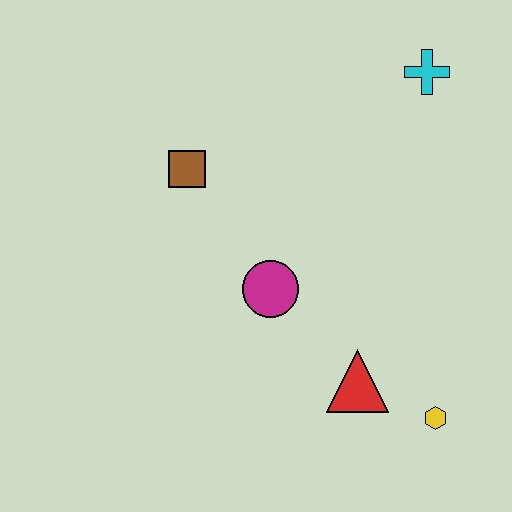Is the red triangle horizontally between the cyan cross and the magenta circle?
Yes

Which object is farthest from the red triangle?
The cyan cross is farthest from the red triangle.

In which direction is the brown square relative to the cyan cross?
The brown square is to the left of the cyan cross.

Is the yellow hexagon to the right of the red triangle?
Yes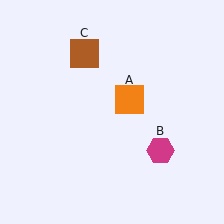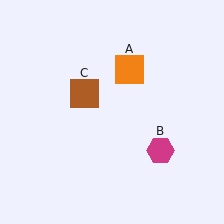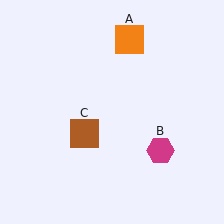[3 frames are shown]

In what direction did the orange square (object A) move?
The orange square (object A) moved up.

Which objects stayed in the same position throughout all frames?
Magenta hexagon (object B) remained stationary.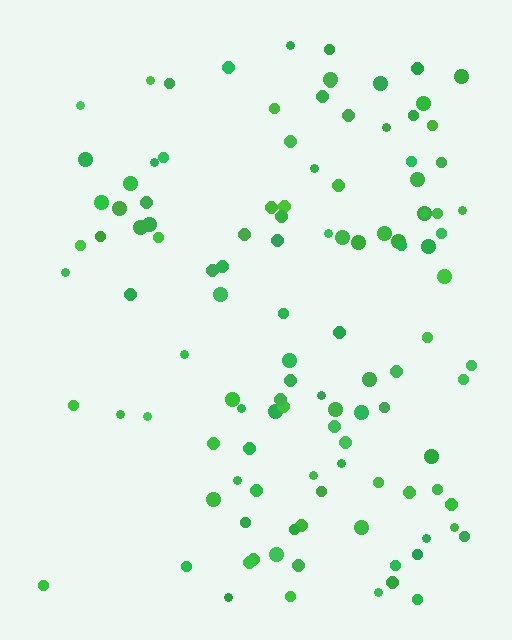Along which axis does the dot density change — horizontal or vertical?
Horizontal.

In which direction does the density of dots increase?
From left to right, with the right side densest.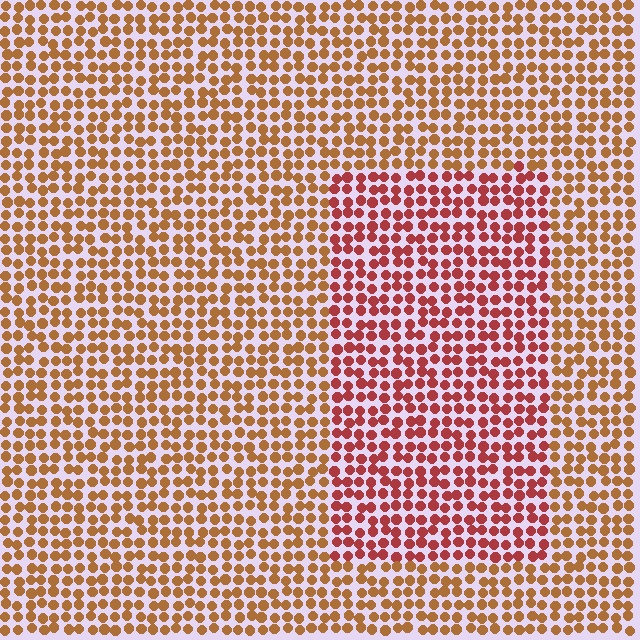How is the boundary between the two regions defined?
The boundary is defined purely by a slight shift in hue (about 33 degrees). Spacing, size, and orientation are identical on both sides.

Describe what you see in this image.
The image is filled with small brown elements in a uniform arrangement. A rectangle-shaped region is visible where the elements are tinted to a slightly different hue, forming a subtle color boundary.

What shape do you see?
I see a rectangle.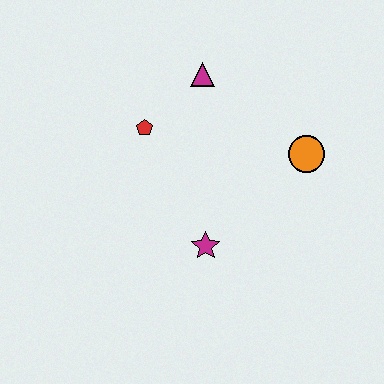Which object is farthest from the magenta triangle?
The magenta star is farthest from the magenta triangle.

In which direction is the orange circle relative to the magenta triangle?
The orange circle is to the right of the magenta triangle.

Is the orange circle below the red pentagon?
Yes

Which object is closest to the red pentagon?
The magenta triangle is closest to the red pentagon.